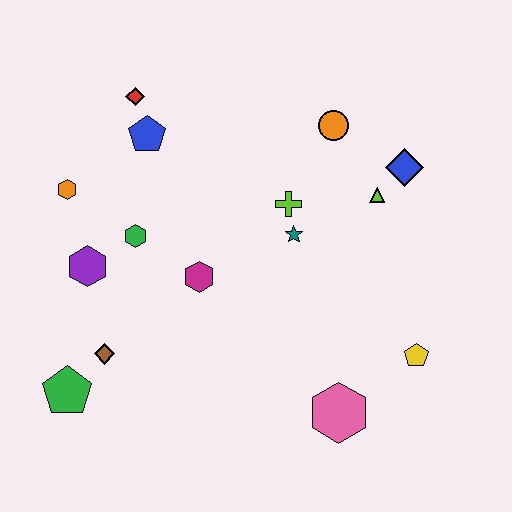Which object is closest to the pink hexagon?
The yellow pentagon is closest to the pink hexagon.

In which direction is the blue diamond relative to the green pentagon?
The blue diamond is to the right of the green pentagon.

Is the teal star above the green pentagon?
Yes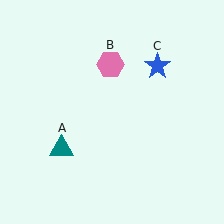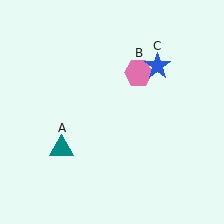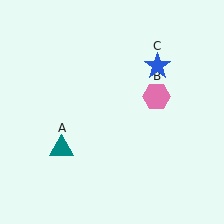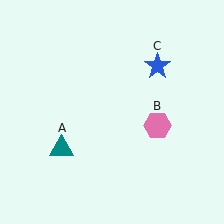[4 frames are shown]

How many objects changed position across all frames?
1 object changed position: pink hexagon (object B).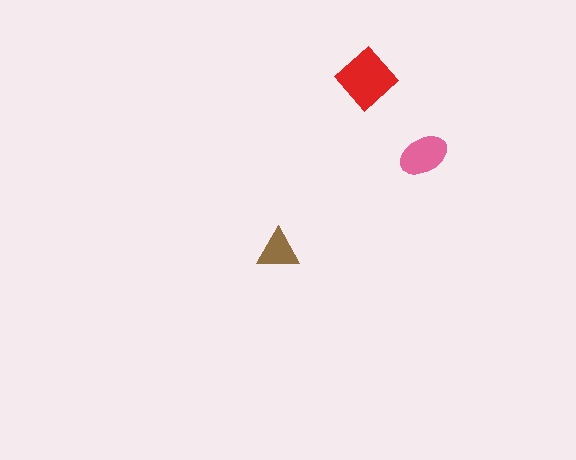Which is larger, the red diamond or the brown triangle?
The red diamond.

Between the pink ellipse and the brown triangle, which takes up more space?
The pink ellipse.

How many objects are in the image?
There are 3 objects in the image.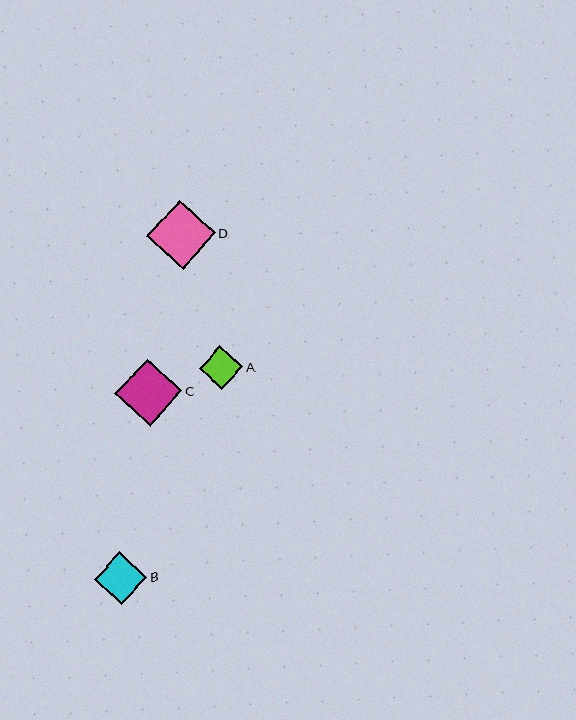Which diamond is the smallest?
Diamond A is the smallest with a size of approximately 43 pixels.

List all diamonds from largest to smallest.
From largest to smallest: D, C, B, A.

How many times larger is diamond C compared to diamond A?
Diamond C is approximately 1.5 times the size of diamond A.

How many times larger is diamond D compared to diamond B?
Diamond D is approximately 1.3 times the size of diamond B.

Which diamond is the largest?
Diamond D is the largest with a size of approximately 69 pixels.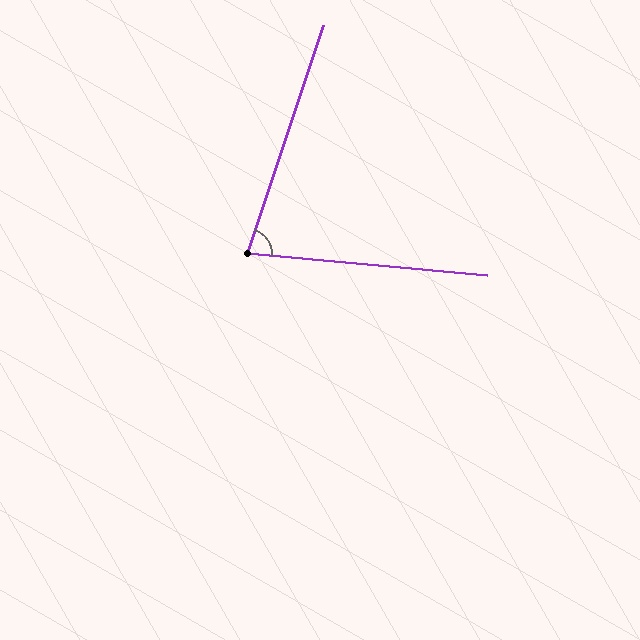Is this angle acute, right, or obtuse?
It is acute.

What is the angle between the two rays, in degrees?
Approximately 77 degrees.